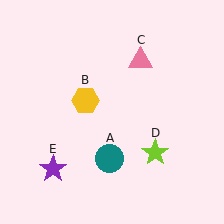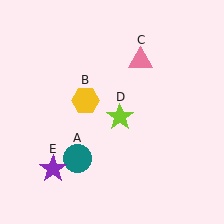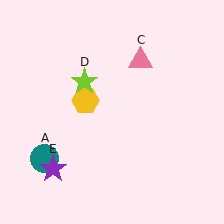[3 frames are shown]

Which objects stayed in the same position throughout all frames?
Yellow hexagon (object B) and pink triangle (object C) and purple star (object E) remained stationary.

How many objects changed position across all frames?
2 objects changed position: teal circle (object A), lime star (object D).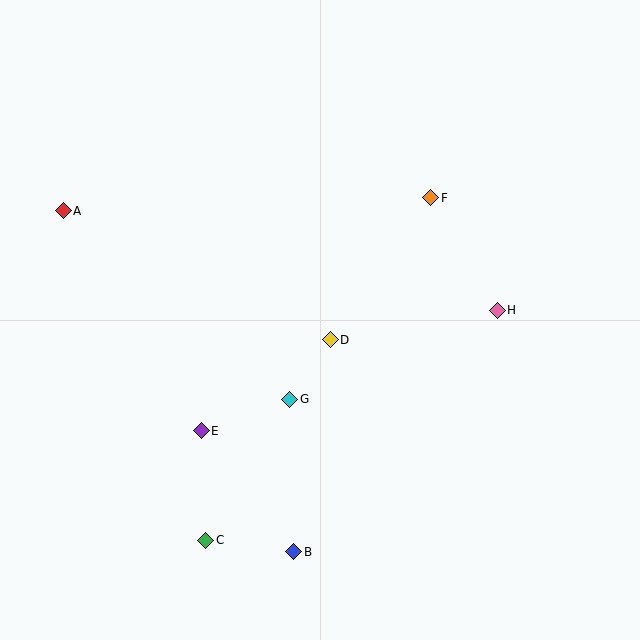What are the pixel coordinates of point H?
Point H is at (497, 310).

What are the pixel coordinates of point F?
Point F is at (431, 198).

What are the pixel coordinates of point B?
Point B is at (294, 552).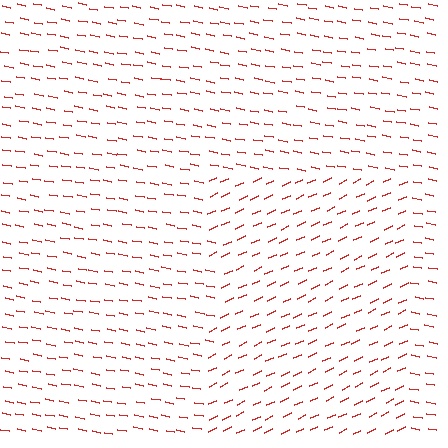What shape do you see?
I see a rectangle.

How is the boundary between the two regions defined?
The boundary is defined purely by a change in line orientation (approximately 35 degrees difference). All lines are the same color and thickness.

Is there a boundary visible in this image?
Yes, there is a texture boundary formed by a change in line orientation.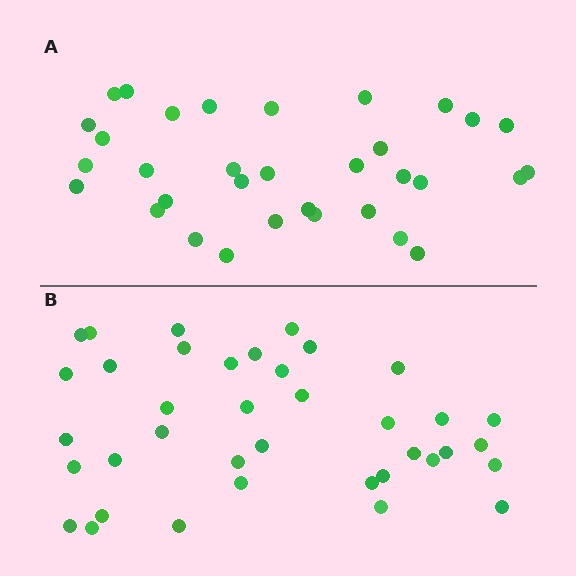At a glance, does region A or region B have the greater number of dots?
Region B (the bottom region) has more dots.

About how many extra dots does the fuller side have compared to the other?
Region B has about 5 more dots than region A.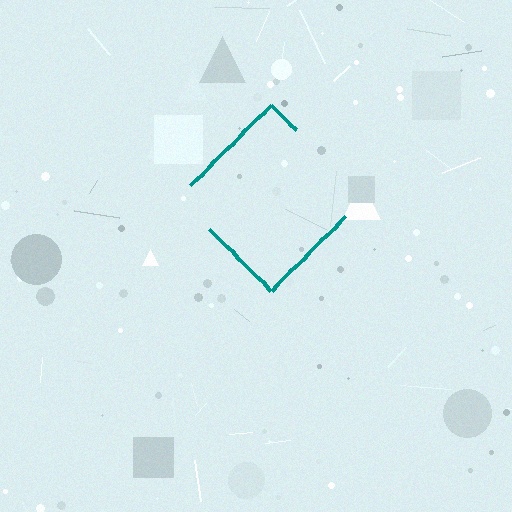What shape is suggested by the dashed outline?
The dashed outline suggests a diamond.